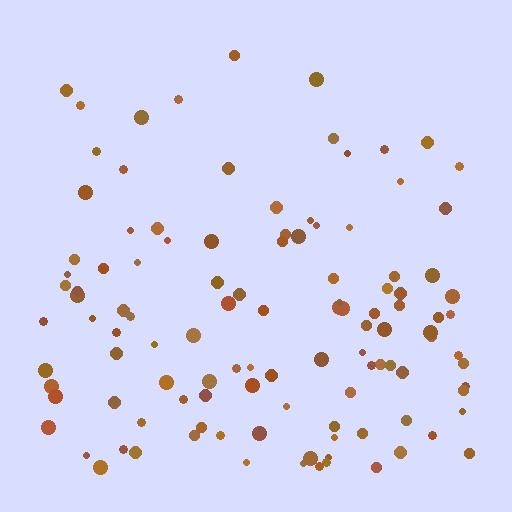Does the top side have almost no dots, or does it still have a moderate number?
Still a moderate number, just noticeably fewer than the bottom.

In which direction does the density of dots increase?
From top to bottom, with the bottom side densest.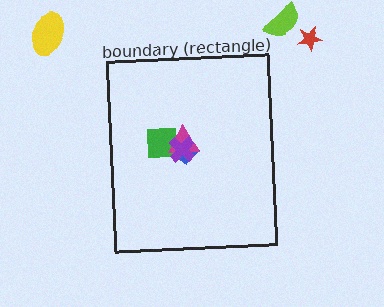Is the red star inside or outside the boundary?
Outside.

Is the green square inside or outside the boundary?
Inside.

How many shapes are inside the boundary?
4 inside, 3 outside.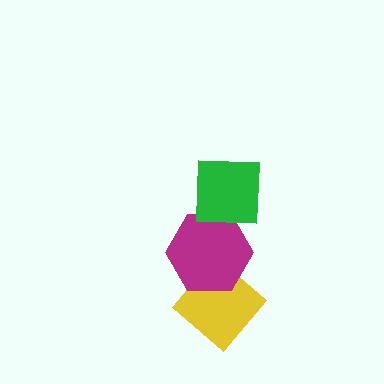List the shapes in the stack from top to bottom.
From top to bottom: the green square, the magenta hexagon, the yellow diamond.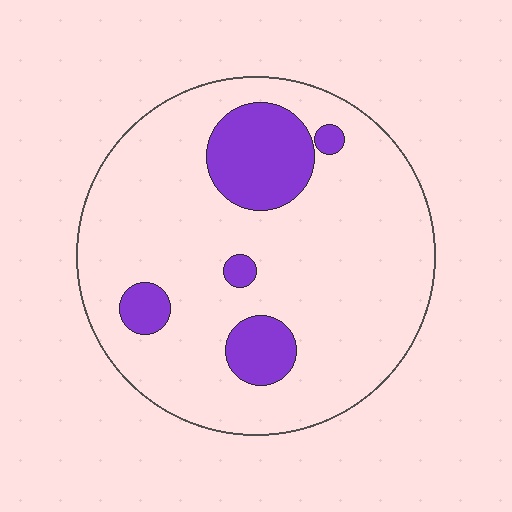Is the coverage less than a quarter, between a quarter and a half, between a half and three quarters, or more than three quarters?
Less than a quarter.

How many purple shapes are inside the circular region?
5.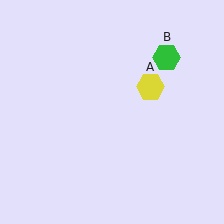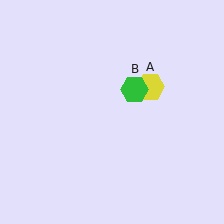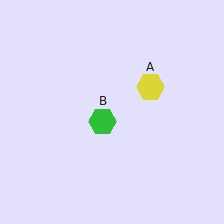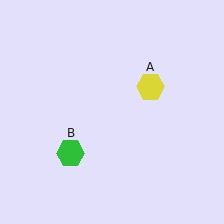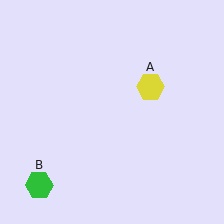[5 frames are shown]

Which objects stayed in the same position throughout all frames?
Yellow hexagon (object A) remained stationary.